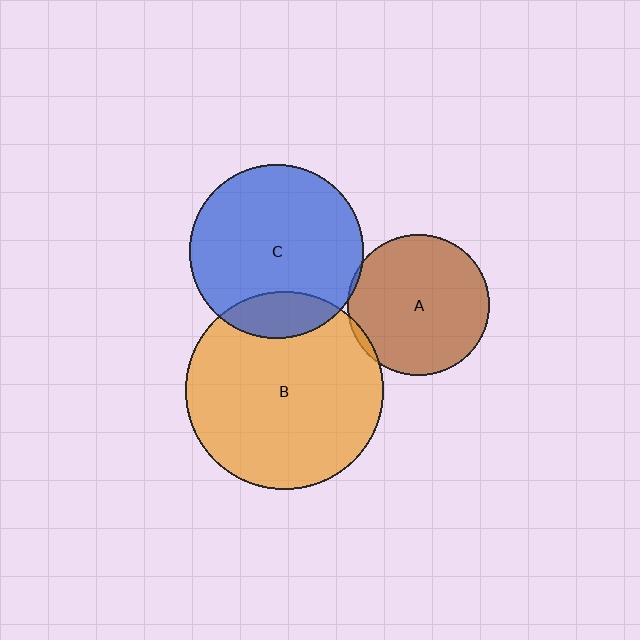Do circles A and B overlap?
Yes.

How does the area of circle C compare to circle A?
Approximately 1.5 times.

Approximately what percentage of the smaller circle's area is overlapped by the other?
Approximately 5%.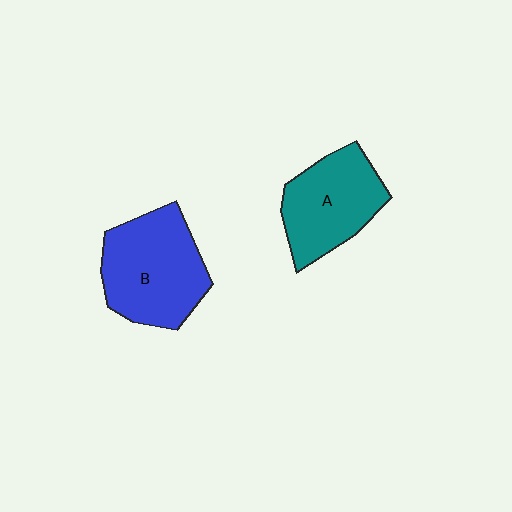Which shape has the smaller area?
Shape A (teal).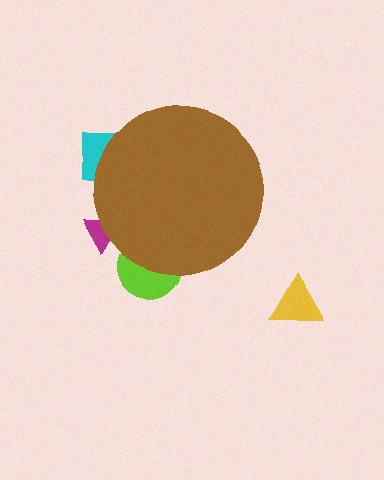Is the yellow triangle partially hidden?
No, the yellow triangle is fully visible.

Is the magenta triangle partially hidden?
Yes, the magenta triangle is partially hidden behind the brown circle.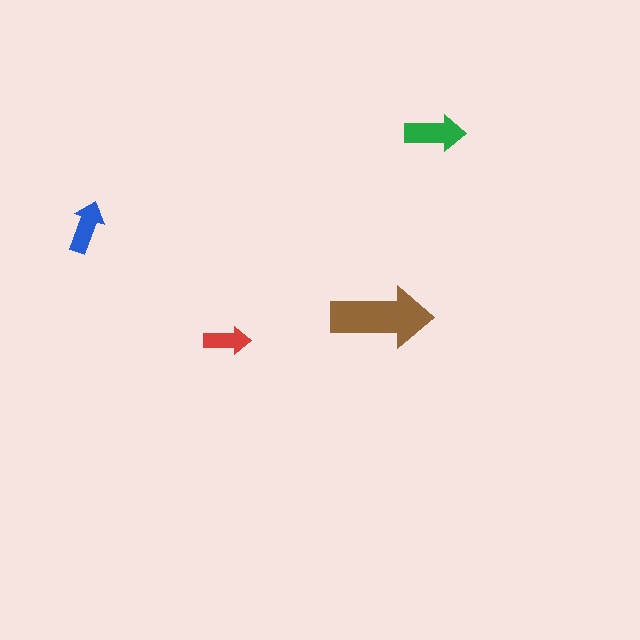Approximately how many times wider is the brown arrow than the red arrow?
About 2 times wider.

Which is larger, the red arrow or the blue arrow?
The blue one.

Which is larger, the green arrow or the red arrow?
The green one.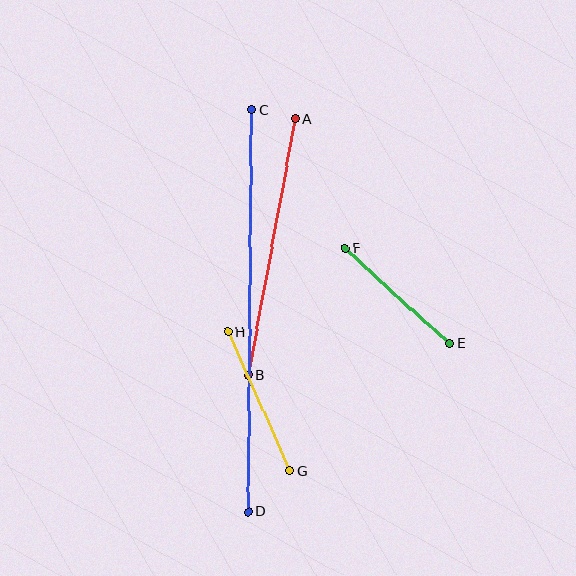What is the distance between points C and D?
The distance is approximately 402 pixels.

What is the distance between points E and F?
The distance is approximately 141 pixels.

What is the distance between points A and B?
The distance is approximately 261 pixels.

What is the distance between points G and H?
The distance is approximately 152 pixels.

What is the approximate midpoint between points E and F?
The midpoint is at approximately (397, 296) pixels.